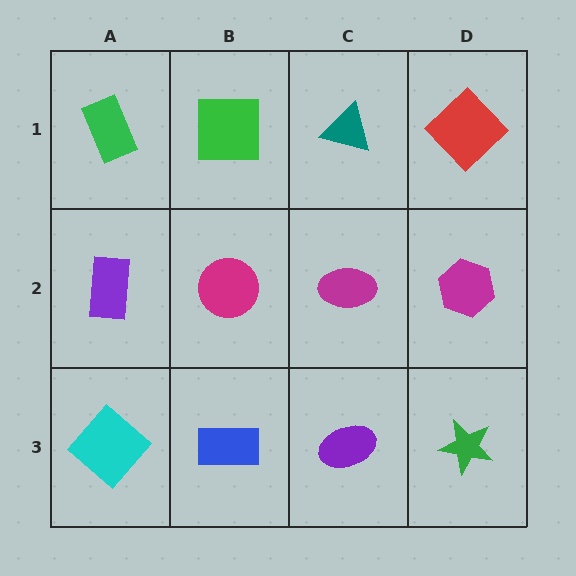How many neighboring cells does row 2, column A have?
3.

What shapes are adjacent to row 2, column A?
A green rectangle (row 1, column A), a cyan diamond (row 3, column A), a magenta circle (row 2, column B).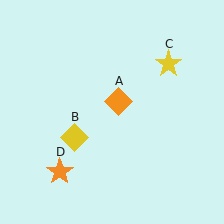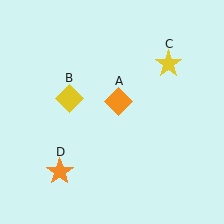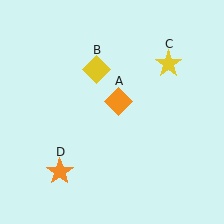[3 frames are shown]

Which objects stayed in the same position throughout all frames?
Orange diamond (object A) and yellow star (object C) and orange star (object D) remained stationary.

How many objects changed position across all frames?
1 object changed position: yellow diamond (object B).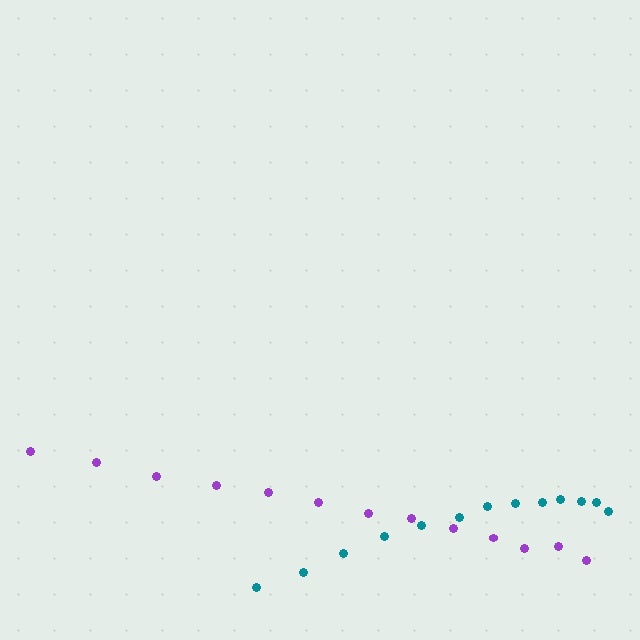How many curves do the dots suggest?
There are 2 distinct paths.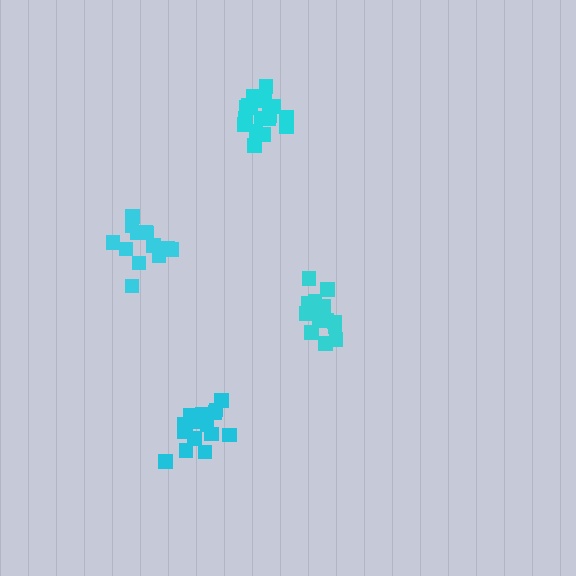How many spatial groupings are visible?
There are 4 spatial groupings.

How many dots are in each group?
Group 1: 18 dots, Group 2: 14 dots, Group 3: 16 dots, Group 4: 13 dots (61 total).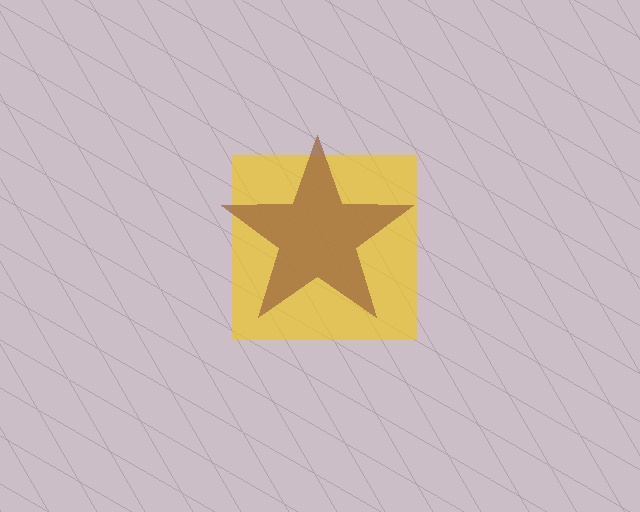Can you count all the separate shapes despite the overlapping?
Yes, there are 2 separate shapes.